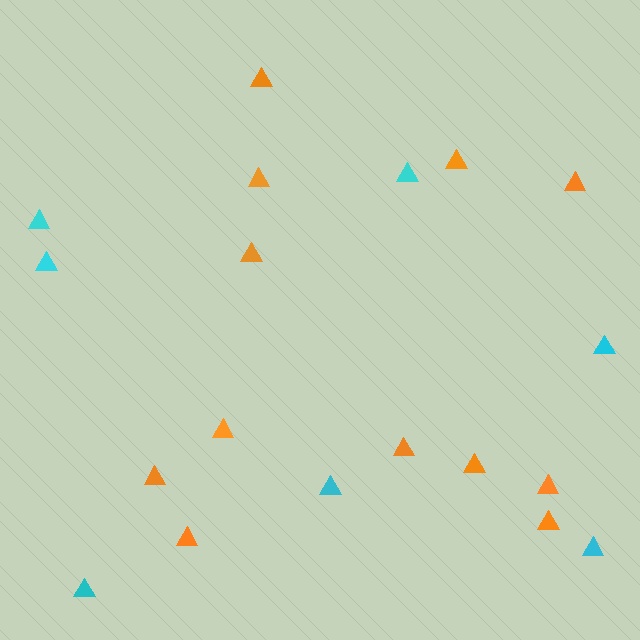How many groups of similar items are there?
There are 2 groups: one group of orange triangles (12) and one group of cyan triangles (7).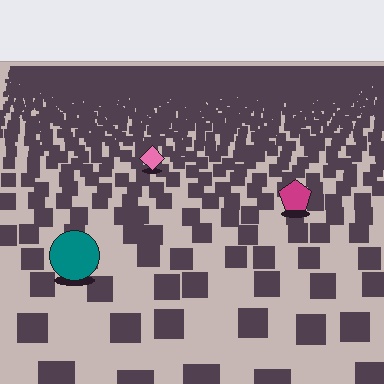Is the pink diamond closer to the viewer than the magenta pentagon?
No. The magenta pentagon is closer — you can tell from the texture gradient: the ground texture is coarser near it.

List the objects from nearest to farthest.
From nearest to farthest: the teal circle, the magenta pentagon, the pink diamond.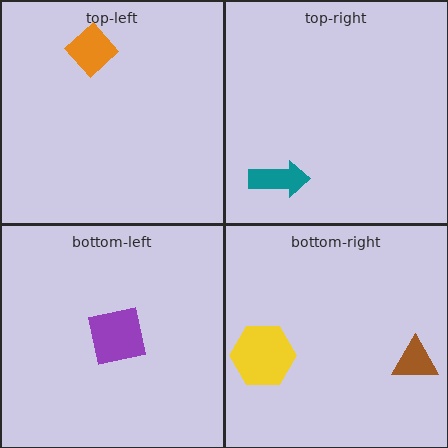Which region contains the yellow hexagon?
The bottom-right region.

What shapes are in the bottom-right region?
The yellow hexagon, the brown triangle.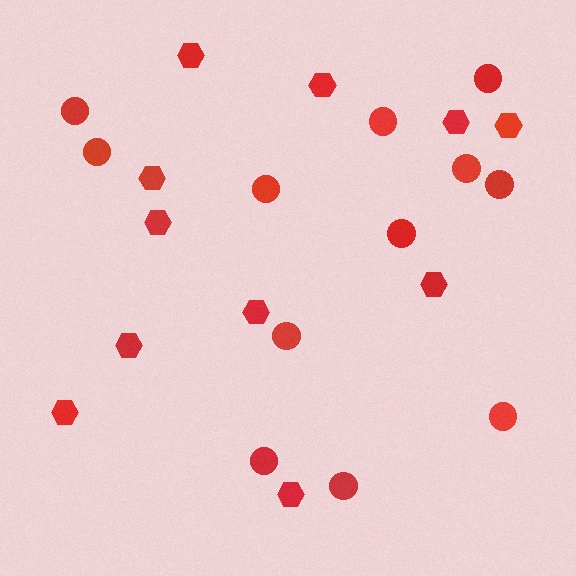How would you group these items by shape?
There are 2 groups: one group of hexagons (11) and one group of circles (12).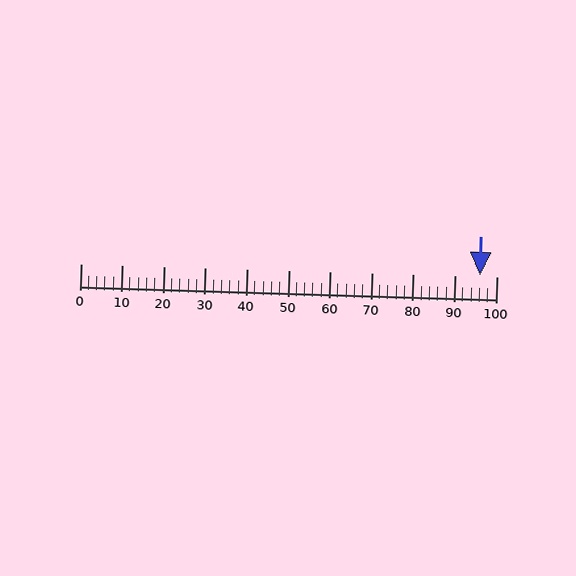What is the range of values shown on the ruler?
The ruler shows values from 0 to 100.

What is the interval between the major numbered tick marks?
The major tick marks are spaced 10 units apart.